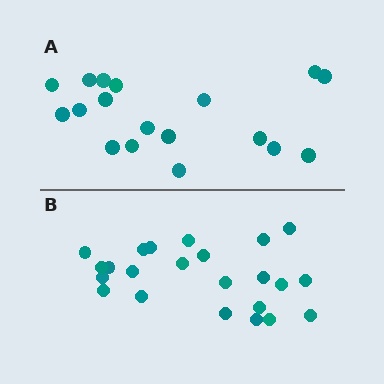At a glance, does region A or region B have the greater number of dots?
Region B (the bottom region) has more dots.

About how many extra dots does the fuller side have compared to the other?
Region B has about 5 more dots than region A.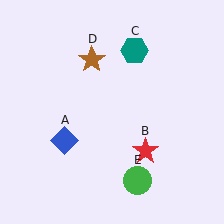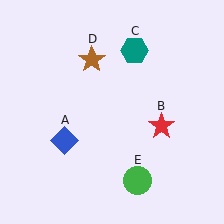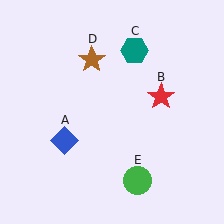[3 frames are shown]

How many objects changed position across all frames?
1 object changed position: red star (object B).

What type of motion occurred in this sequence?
The red star (object B) rotated counterclockwise around the center of the scene.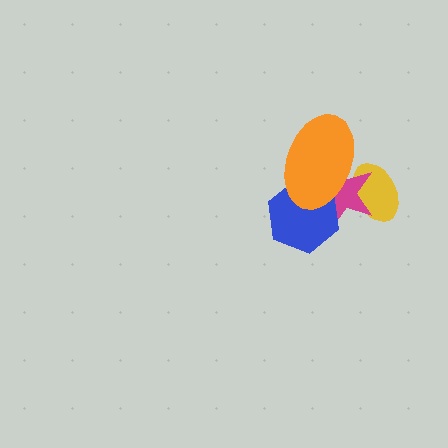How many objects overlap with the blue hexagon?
2 objects overlap with the blue hexagon.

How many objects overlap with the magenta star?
3 objects overlap with the magenta star.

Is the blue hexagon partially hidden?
Yes, it is partially covered by another shape.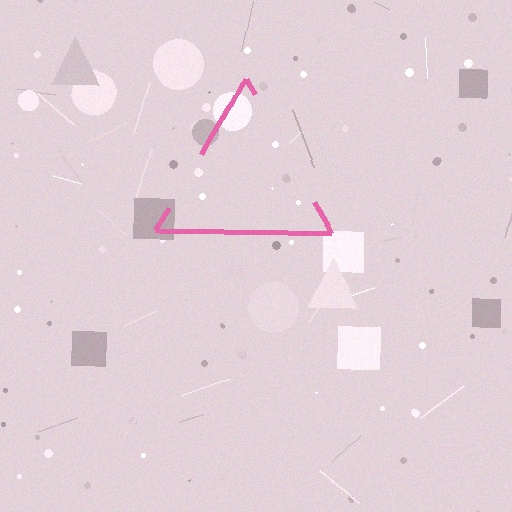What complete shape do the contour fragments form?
The contour fragments form a triangle.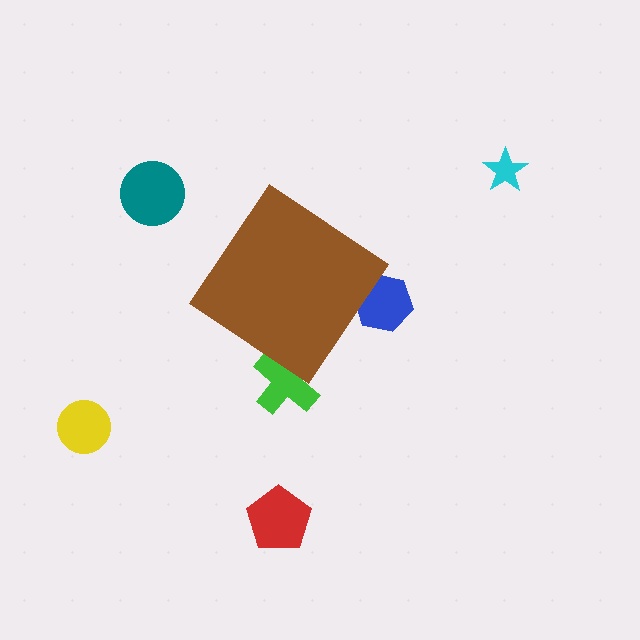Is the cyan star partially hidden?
No, the cyan star is fully visible.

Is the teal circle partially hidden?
No, the teal circle is fully visible.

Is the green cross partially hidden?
Yes, the green cross is partially hidden behind the brown diamond.